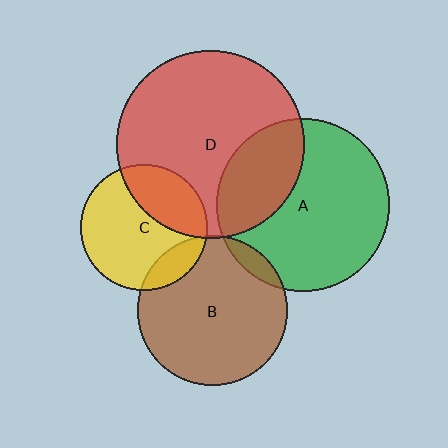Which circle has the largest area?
Circle D (red).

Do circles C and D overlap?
Yes.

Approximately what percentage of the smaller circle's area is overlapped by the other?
Approximately 30%.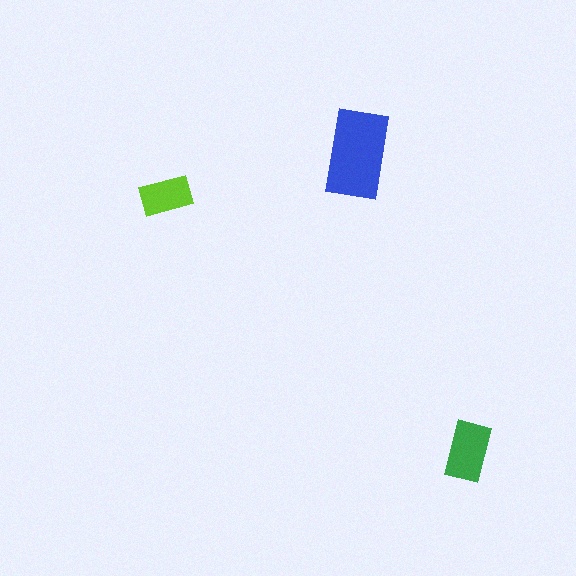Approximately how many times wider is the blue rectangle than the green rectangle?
About 1.5 times wider.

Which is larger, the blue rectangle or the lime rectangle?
The blue one.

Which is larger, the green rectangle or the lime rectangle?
The green one.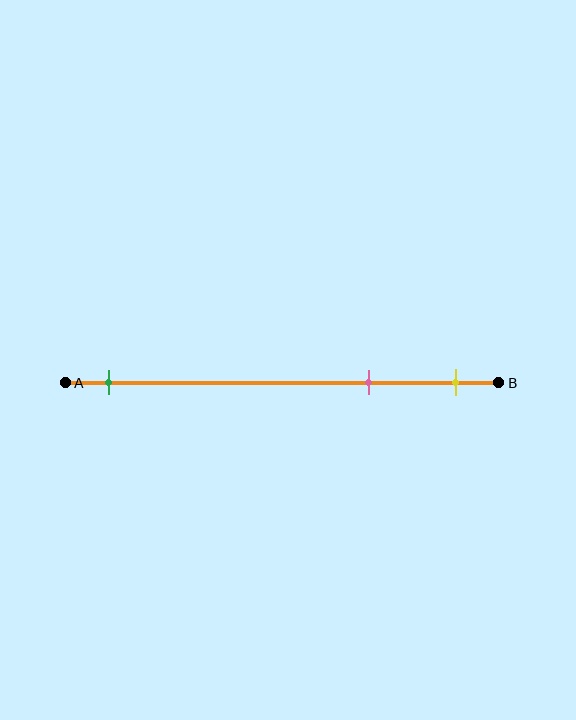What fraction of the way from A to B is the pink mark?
The pink mark is approximately 70% (0.7) of the way from A to B.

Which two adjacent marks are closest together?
The pink and yellow marks are the closest adjacent pair.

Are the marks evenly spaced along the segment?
No, the marks are not evenly spaced.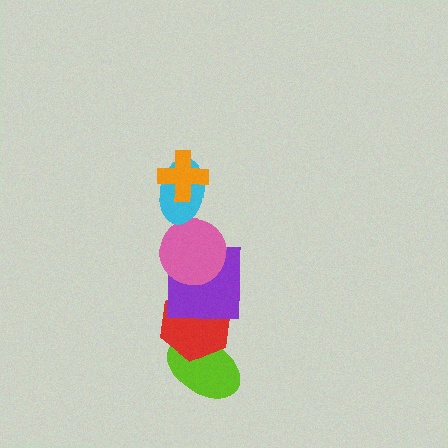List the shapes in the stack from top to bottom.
From top to bottom: the orange cross, the cyan ellipse, the pink circle, the purple square, the red hexagon, the lime ellipse.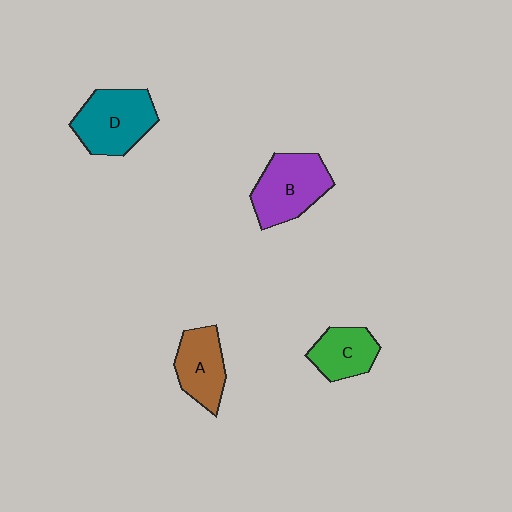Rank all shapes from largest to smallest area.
From largest to smallest: D (teal), B (purple), A (brown), C (green).